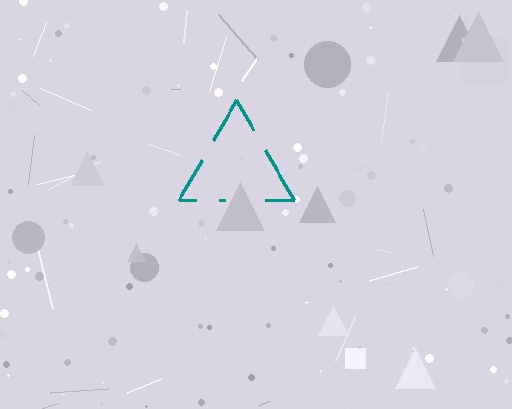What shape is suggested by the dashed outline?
The dashed outline suggests a triangle.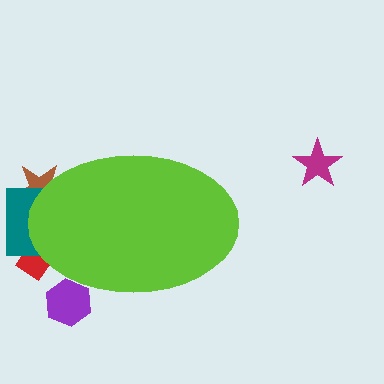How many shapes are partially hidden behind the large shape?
4 shapes are partially hidden.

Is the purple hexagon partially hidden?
Yes, the purple hexagon is partially hidden behind the lime ellipse.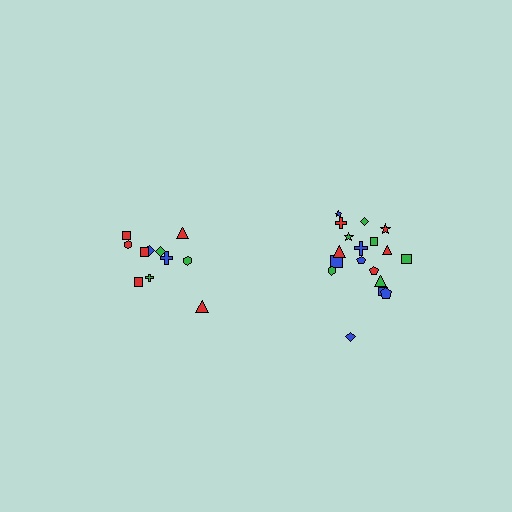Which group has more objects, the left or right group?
The right group.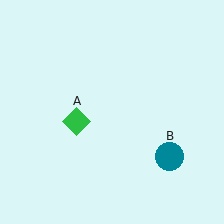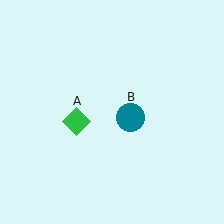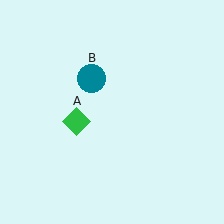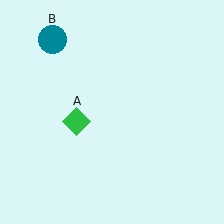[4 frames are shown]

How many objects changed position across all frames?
1 object changed position: teal circle (object B).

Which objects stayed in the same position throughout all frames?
Green diamond (object A) remained stationary.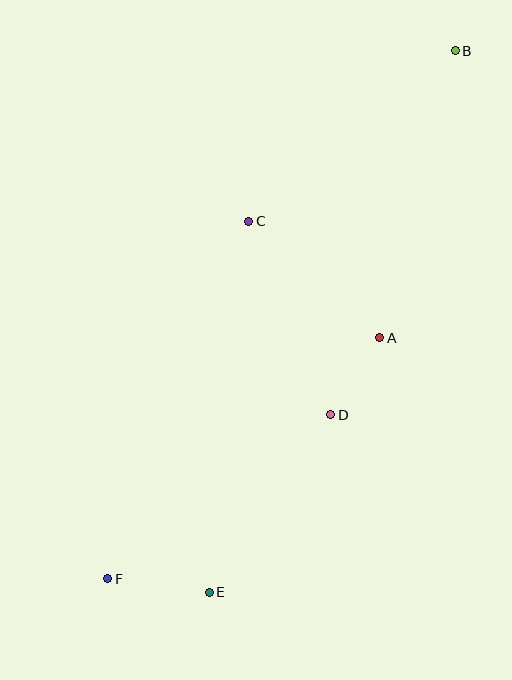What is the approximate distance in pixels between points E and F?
The distance between E and F is approximately 102 pixels.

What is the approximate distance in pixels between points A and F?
The distance between A and F is approximately 363 pixels.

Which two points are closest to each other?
Points A and D are closest to each other.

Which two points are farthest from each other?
Points B and F are farthest from each other.